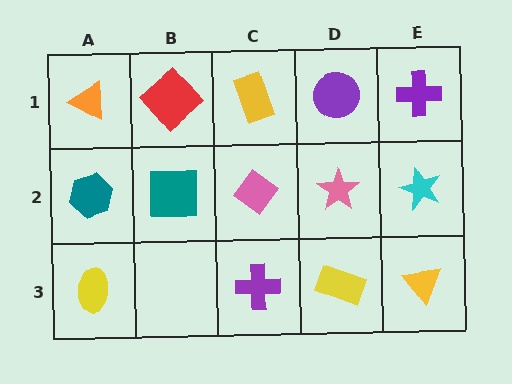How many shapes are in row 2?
5 shapes.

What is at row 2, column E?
A cyan star.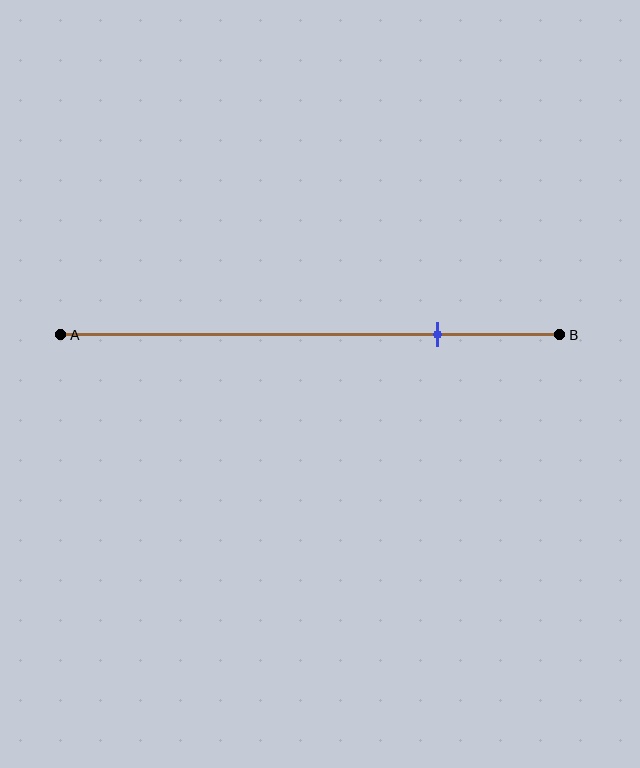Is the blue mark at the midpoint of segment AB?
No, the mark is at about 75% from A, not at the 50% midpoint.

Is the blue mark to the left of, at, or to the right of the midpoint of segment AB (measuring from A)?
The blue mark is to the right of the midpoint of segment AB.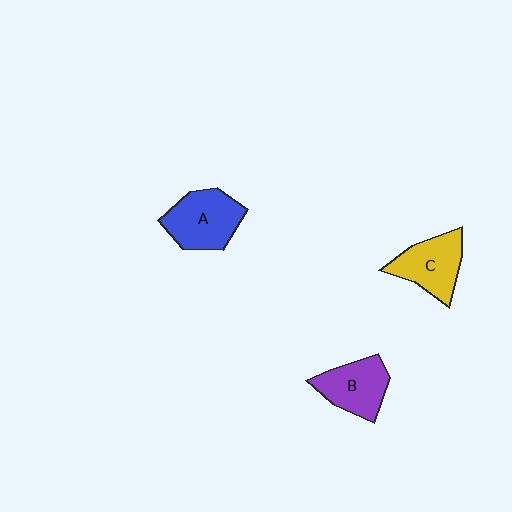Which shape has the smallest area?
Shape B (purple).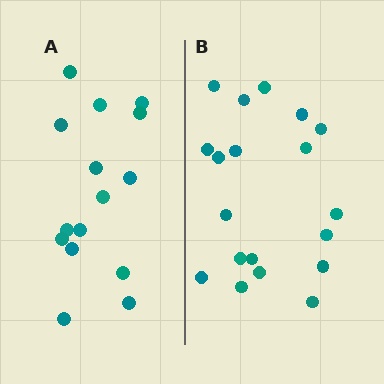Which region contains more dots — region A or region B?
Region B (the right region) has more dots.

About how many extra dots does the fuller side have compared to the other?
Region B has about 4 more dots than region A.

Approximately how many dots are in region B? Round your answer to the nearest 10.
About 20 dots. (The exact count is 19, which rounds to 20.)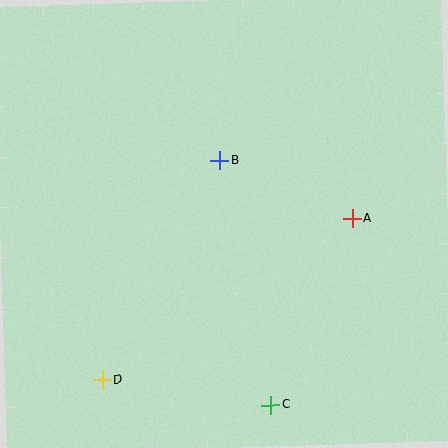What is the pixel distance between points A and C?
The distance between A and C is 203 pixels.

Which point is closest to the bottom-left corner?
Point D is closest to the bottom-left corner.